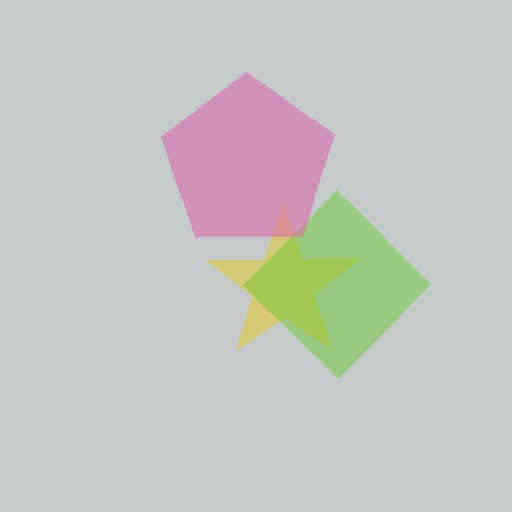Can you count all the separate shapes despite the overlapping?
Yes, there are 3 separate shapes.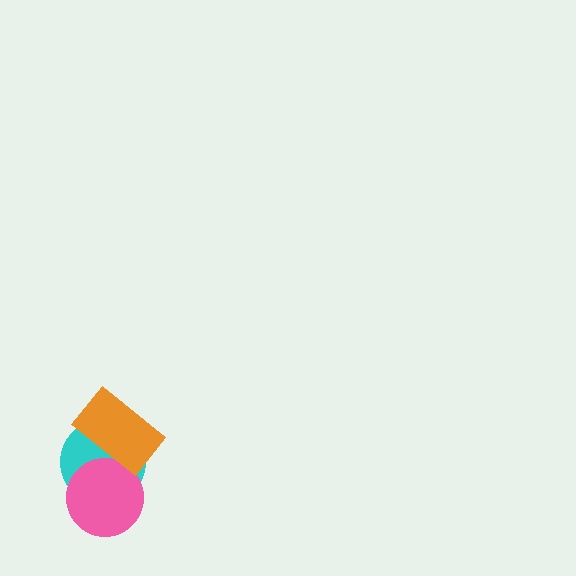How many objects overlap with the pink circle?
2 objects overlap with the pink circle.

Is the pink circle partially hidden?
Yes, it is partially covered by another shape.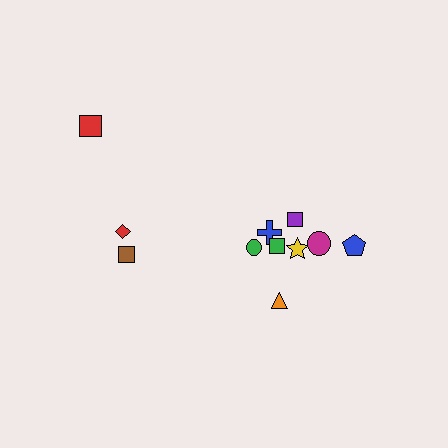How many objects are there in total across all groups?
There are 11 objects.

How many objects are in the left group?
There are 3 objects.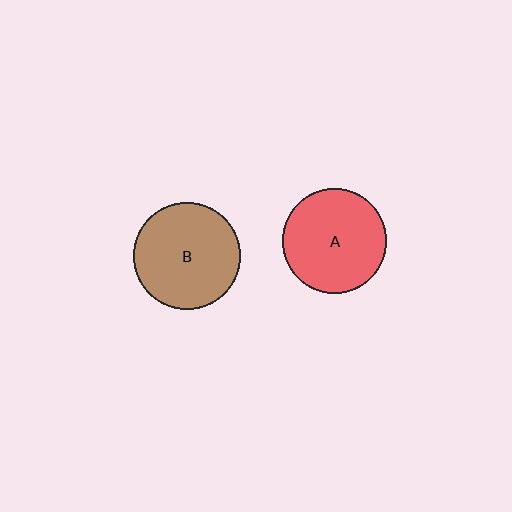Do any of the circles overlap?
No, none of the circles overlap.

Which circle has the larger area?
Circle B (brown).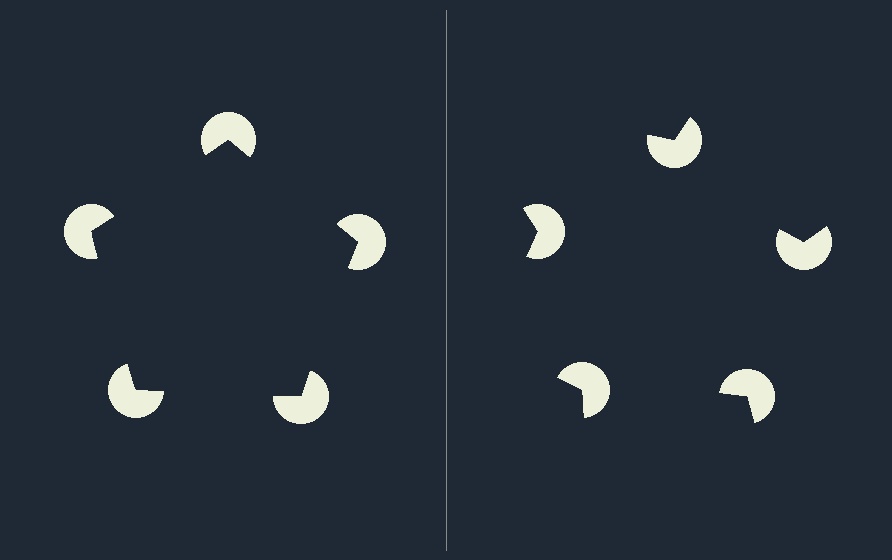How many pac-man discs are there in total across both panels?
10 — 5 on each side.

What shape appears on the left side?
An illusory pentagon.